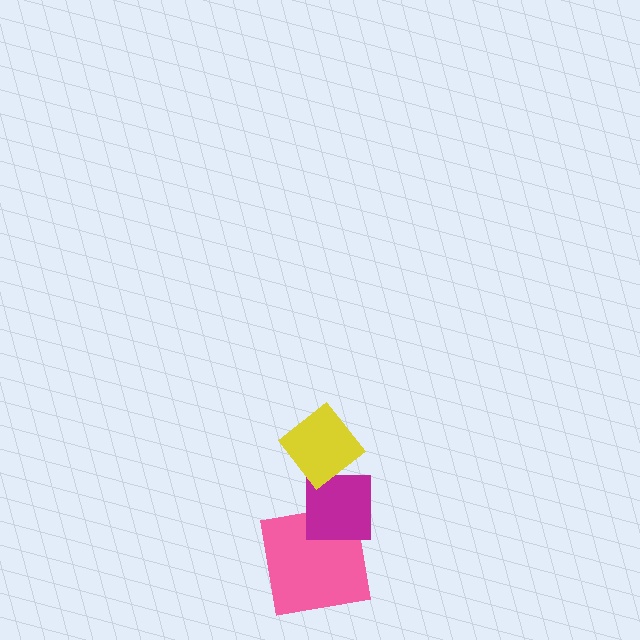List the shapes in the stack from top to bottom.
From top to bottom: the yellow diamond, the magenta square, the pink square.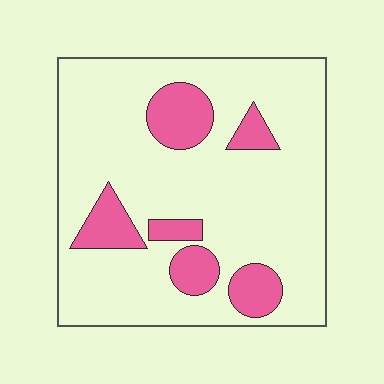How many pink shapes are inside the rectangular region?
6.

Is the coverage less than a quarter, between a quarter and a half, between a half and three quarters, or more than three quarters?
Less than a quarter.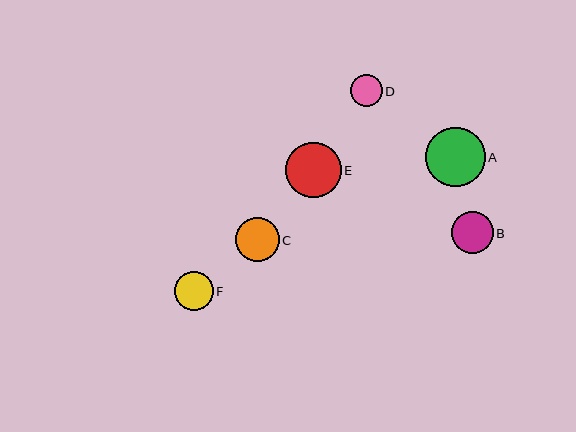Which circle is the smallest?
Circle D is the smallest with a size of approximately 31 pixels.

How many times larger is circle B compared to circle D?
Circle B is approximately 1.3 times the size of circle D.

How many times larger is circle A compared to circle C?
Circle A is approximately 1.4 times the size of circle C.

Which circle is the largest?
Circle A is the largest with a size of approximately 59 pixels.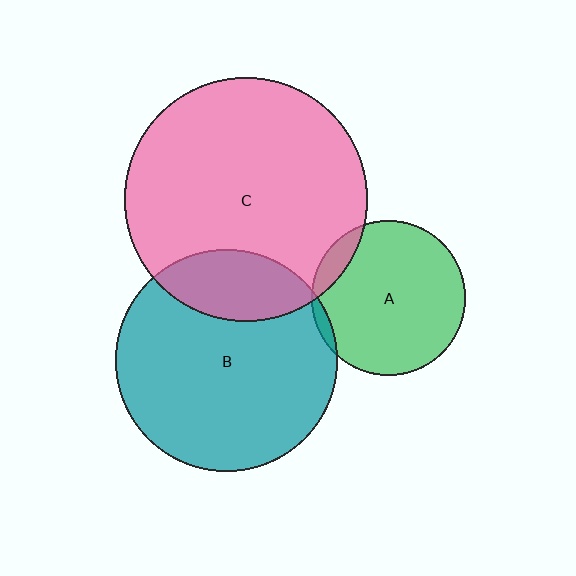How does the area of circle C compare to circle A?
Approximately 2.5 times.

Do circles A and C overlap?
Yes.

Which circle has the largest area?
Circle C (pink).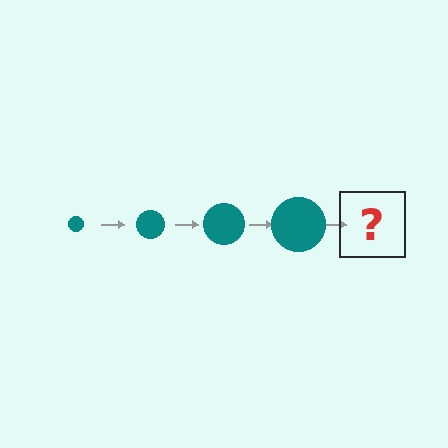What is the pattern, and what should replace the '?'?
The pattern is that the circle gets progressively larger each step. The '?' should be a teal circle, larger than the previous one.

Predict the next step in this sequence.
The next step is a teal circle, larger than the previous one.